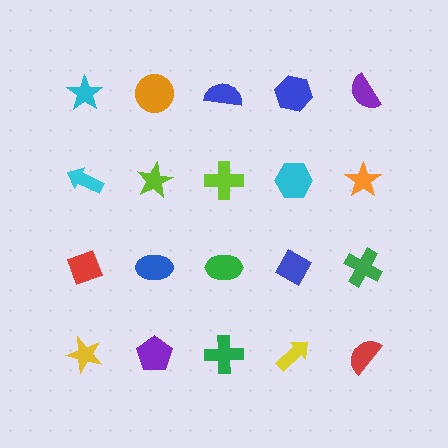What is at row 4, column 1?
A yellow star.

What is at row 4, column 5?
A red semicircle.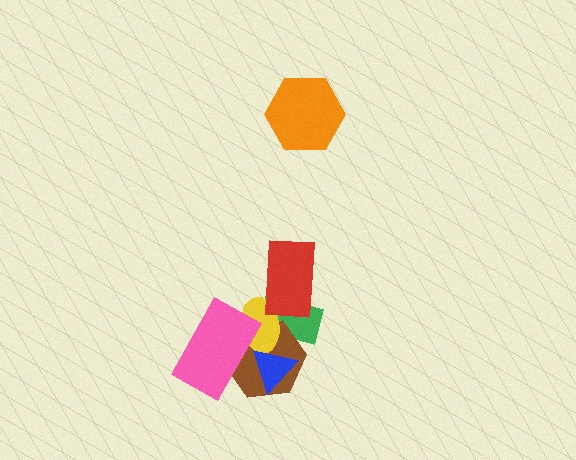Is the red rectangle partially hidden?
No, no other shape covers it.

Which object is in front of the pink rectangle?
The blue triangle is in front of the pink rectangle.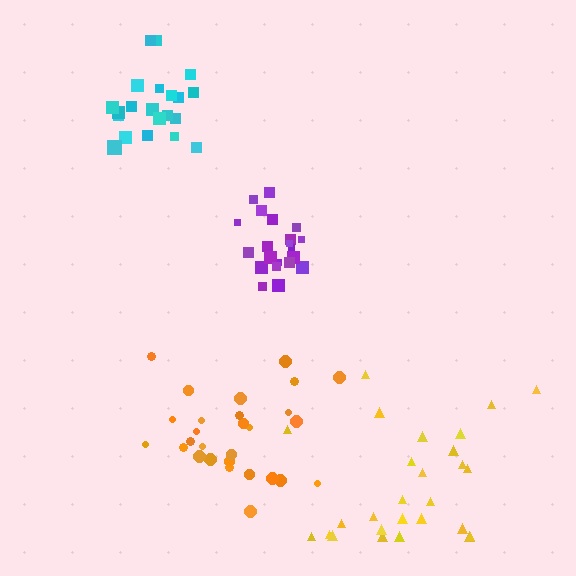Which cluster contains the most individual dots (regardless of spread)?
Orange (28).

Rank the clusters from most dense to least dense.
purple, orange, cyan, yellow.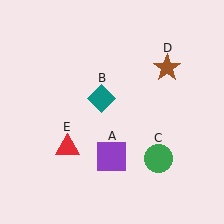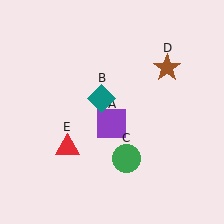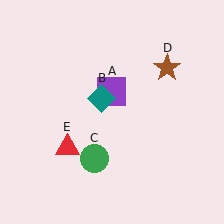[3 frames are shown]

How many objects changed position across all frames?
2 objects changed position: purple square (object A), green circle (object C).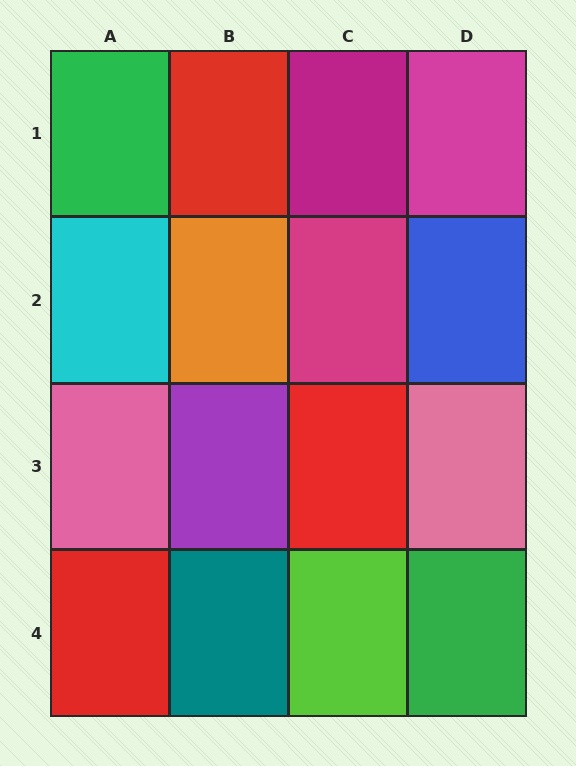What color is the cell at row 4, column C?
Lime.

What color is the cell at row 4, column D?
Green.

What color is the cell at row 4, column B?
Teal.